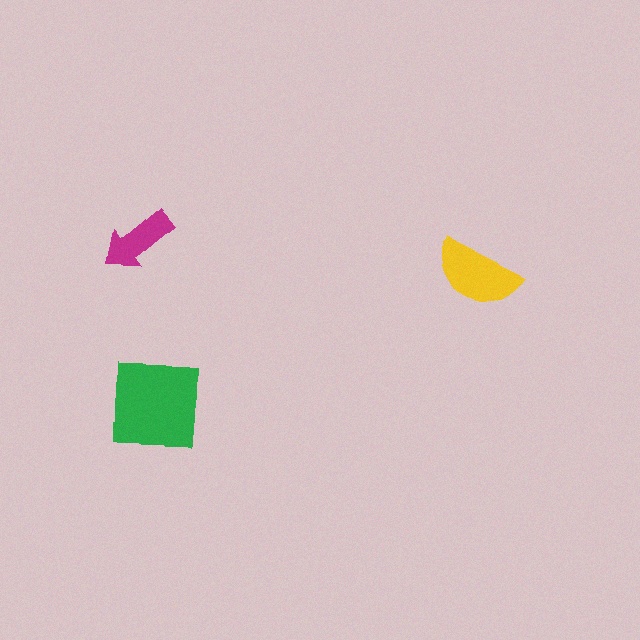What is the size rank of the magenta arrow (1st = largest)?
3rd.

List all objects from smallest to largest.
The magenta arrow, the yellow semicircle, the green square.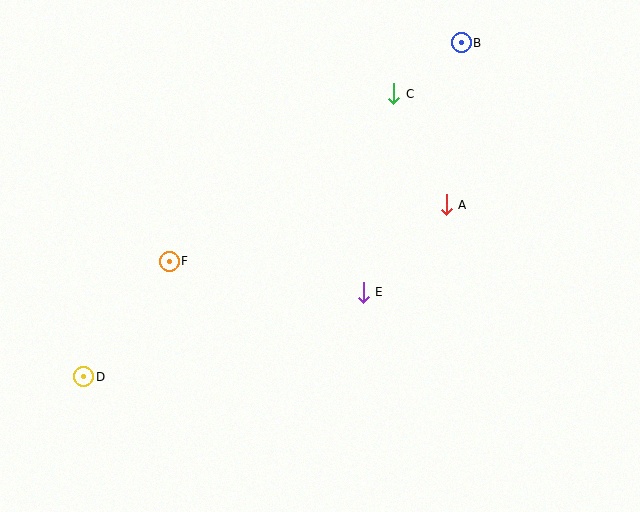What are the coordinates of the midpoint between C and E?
The midpoint between C and E is at (379, 193).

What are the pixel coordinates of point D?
Point D is at (84, 377).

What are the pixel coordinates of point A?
Point A is at (446, 205).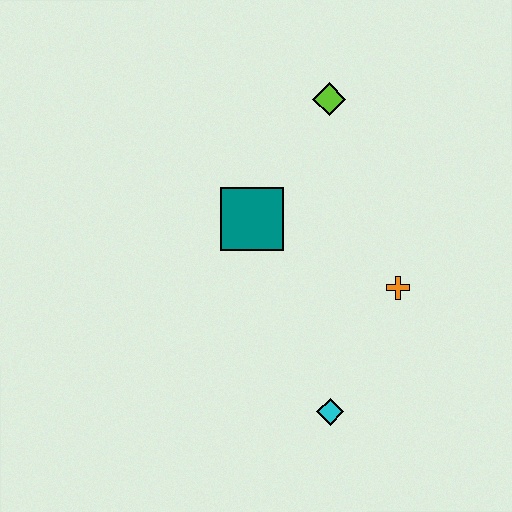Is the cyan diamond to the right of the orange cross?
No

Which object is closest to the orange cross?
The cyan diamond is closest to the orange cross.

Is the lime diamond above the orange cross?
Yes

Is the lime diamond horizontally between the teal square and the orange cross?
Yes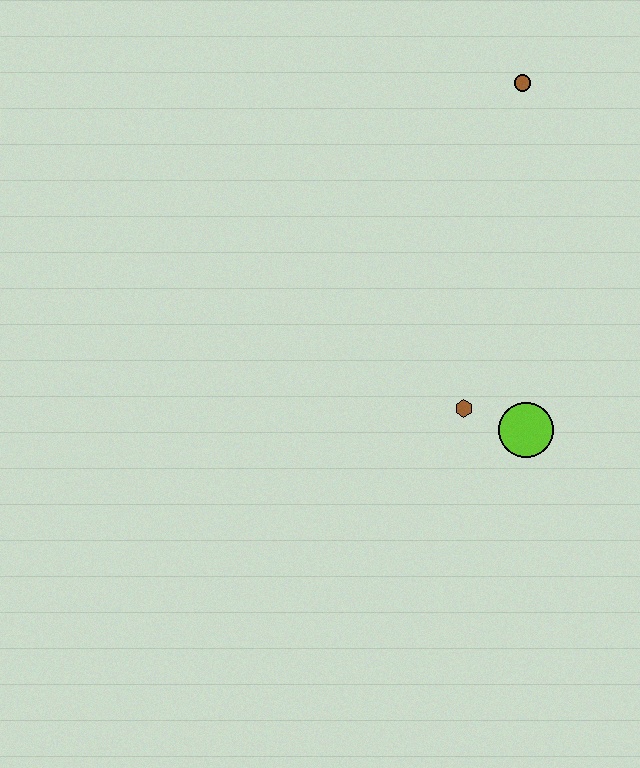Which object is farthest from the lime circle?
The brown circle is farthest from the lime circle.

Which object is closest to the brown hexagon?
The lime circle is closest to the brown hexagon.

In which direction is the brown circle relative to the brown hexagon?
The brown circle is above the brown hexagon.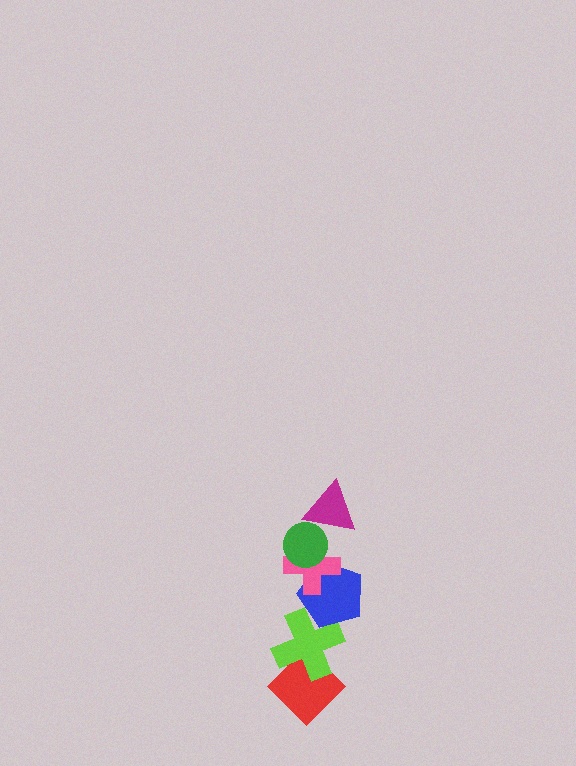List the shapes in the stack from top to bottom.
From top to bottom: the green circle, the magenta triangle, the pink cross, the blue pentagon, the lime cross, the red diamond.